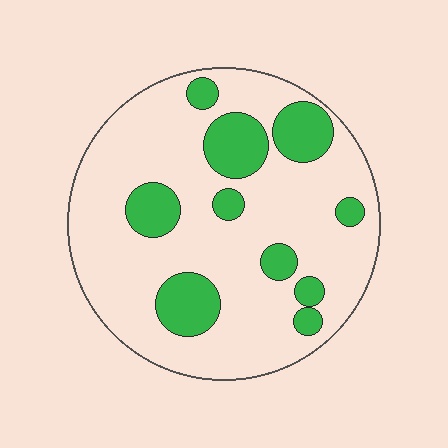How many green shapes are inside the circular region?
10.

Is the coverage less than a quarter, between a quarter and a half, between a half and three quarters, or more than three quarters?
Less than a quarter.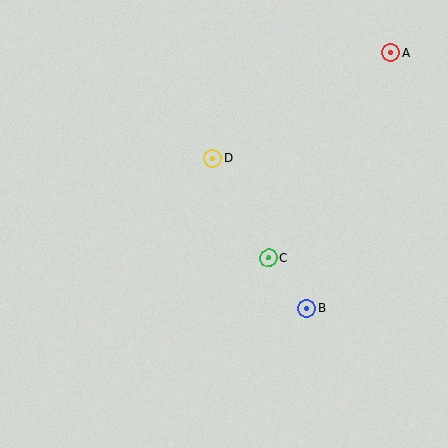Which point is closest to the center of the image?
Point C at (269, 258) is closest to the center.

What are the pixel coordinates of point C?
Point C is at (269, 258).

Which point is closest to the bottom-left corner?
Point C is closest to the bottom-left corner.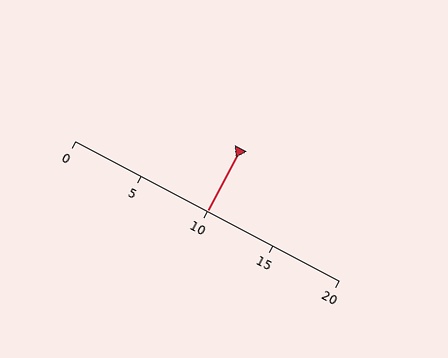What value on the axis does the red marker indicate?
The marker indicates approximately 10.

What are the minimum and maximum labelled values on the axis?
The axis runs from 0 to 20.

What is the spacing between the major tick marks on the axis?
The major ticks are spaced 5 apart.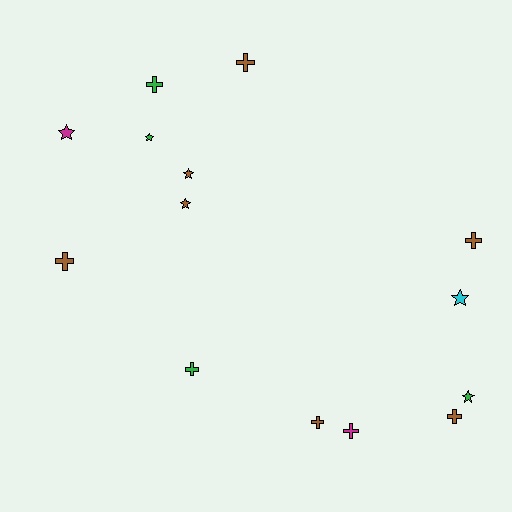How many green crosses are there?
There are 2 green crosses.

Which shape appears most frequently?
Cross, with 8 objects.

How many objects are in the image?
There are 14 objects.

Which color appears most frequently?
Brown, with 7 objects.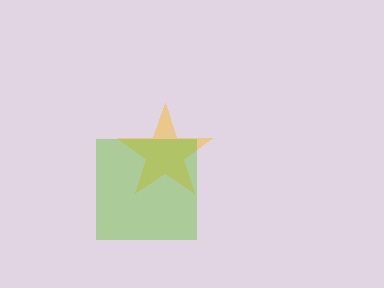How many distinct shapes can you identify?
There are 2 distinct shapes: a yellow star, a lime square.